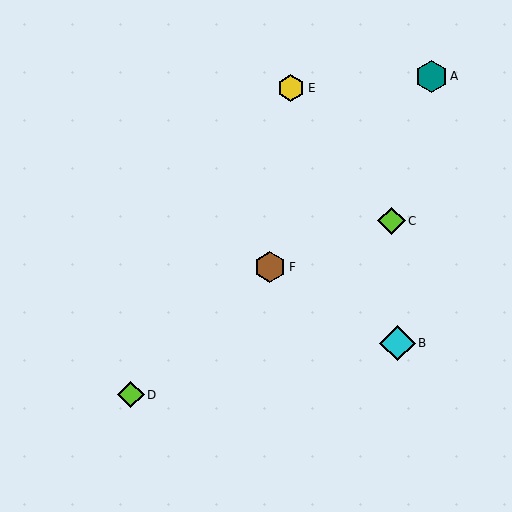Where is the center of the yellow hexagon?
The center of the yellow hexagon is at (291, 88).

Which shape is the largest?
The cyan diamond (labeled B) is the largest.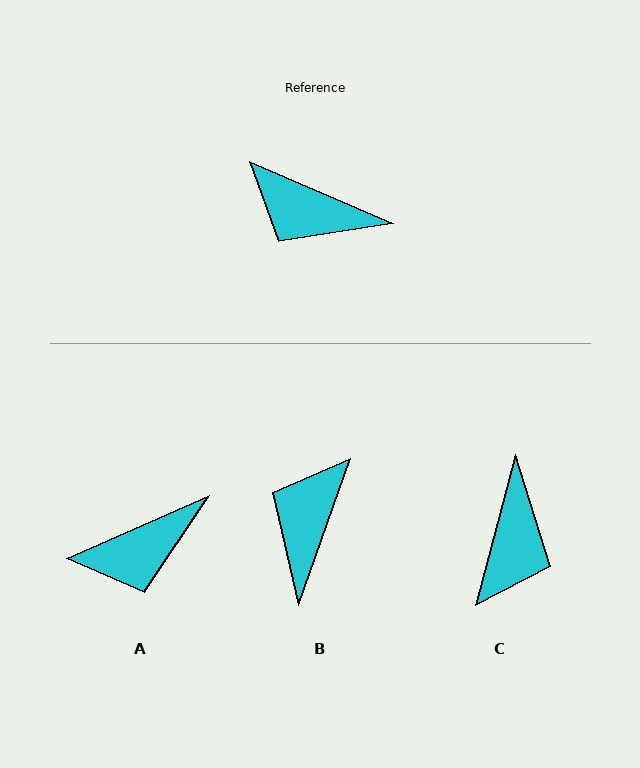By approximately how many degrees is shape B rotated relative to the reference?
Approximately 86 degrees clockwise.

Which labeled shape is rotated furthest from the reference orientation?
C, about 98 degrees away.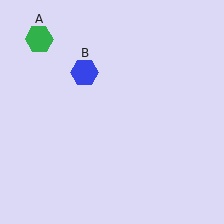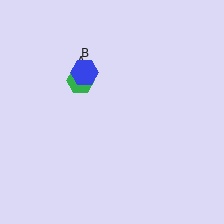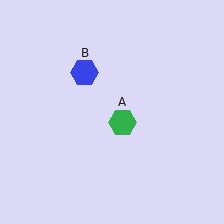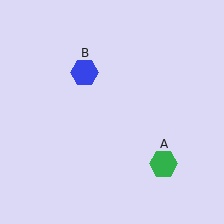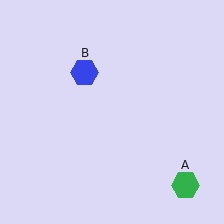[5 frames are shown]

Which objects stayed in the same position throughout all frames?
Blue hexagon (object B) remained stationary.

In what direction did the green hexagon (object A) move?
The green hexagon (object A) moved down and to the right.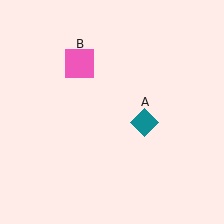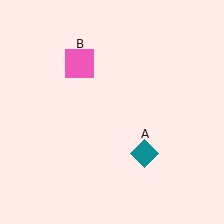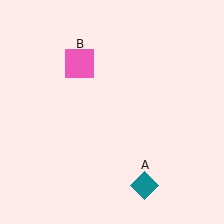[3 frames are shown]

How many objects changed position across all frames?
1 object changed position: teal diamond (object A).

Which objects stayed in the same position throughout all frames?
Pink square (object B) remained stationary.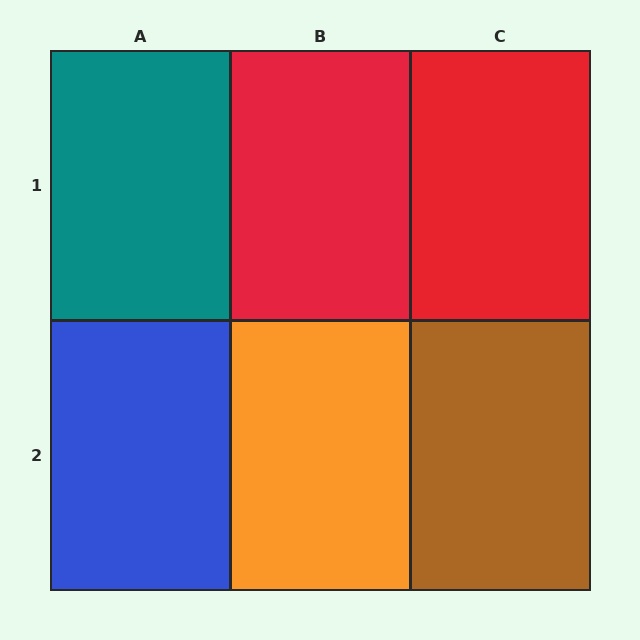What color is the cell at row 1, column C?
Red.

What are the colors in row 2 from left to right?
Blue, orange, brown.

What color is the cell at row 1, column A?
Teal.